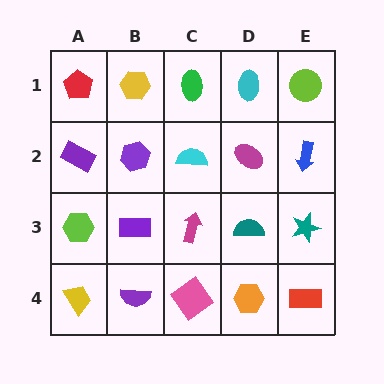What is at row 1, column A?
A red pentagon.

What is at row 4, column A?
A yellow trapezoid.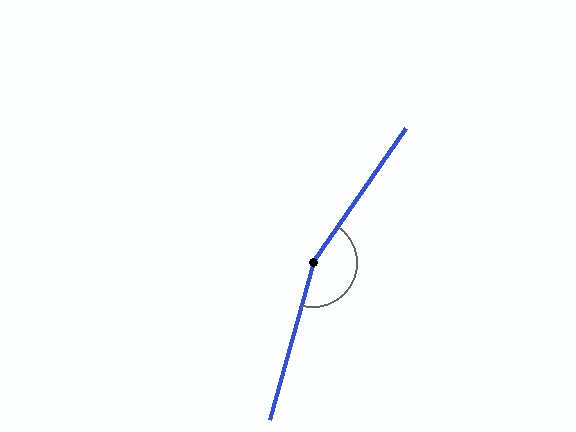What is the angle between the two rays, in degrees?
Approximately 161 degrees.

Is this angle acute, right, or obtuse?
It is obtuse.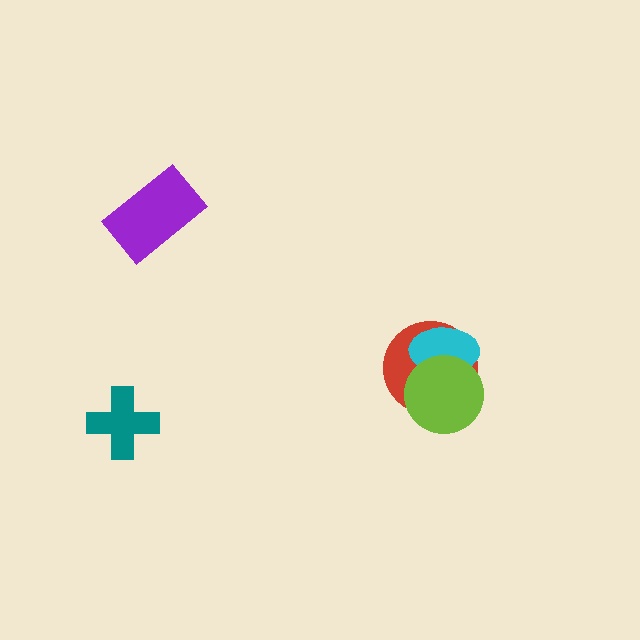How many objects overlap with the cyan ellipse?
2 objects overlap with the cyan ellipse.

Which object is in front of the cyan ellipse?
The lime circle is in front of the cyan ellipse.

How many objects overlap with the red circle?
2 objects overlap with the red circle.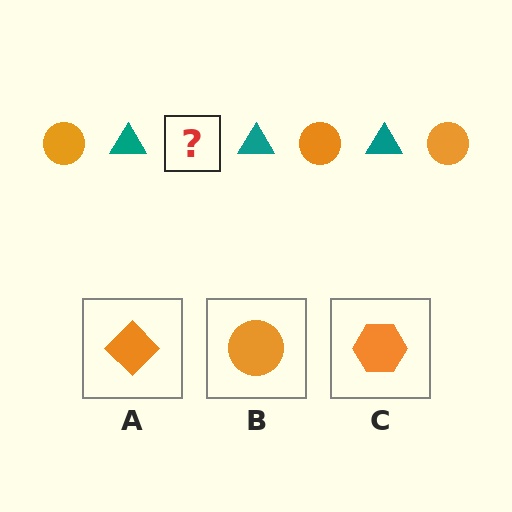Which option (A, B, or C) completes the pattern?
B.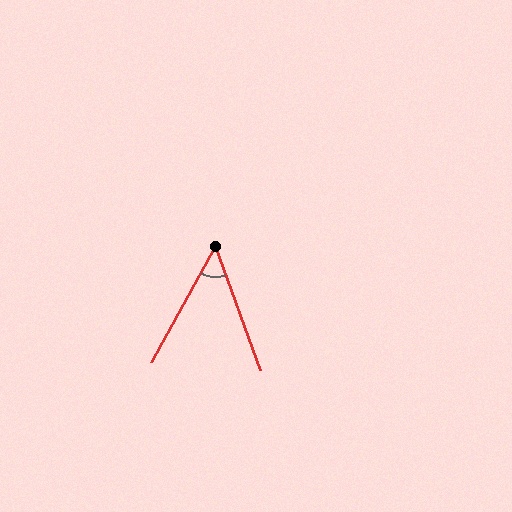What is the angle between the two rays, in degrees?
Approximately 48 degrees.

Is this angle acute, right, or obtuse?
It is acute.